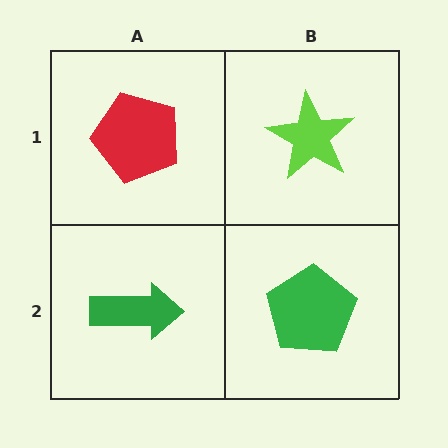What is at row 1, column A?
A red pentagon.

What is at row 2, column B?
A green pentagon.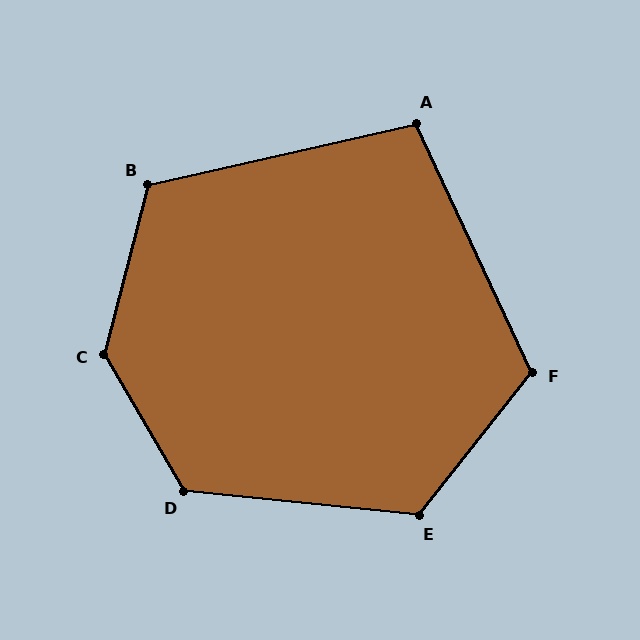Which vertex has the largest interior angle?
C, at approximately 135 degrees.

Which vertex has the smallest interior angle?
A, at approximately 102 degrees.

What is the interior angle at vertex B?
Approximately 117 degrees (obtuse).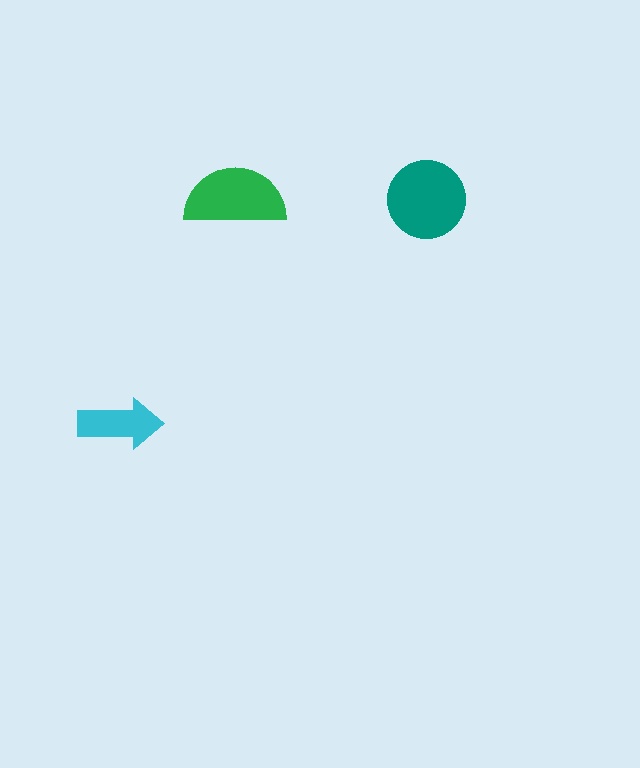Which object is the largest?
The teal circle.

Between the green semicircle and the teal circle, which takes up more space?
The teal circle.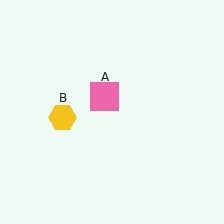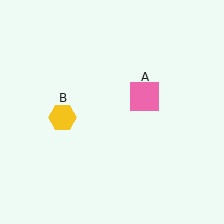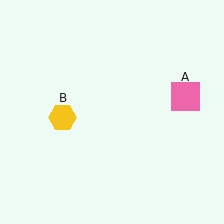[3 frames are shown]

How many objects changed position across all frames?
1 object changed position: pink square (object A).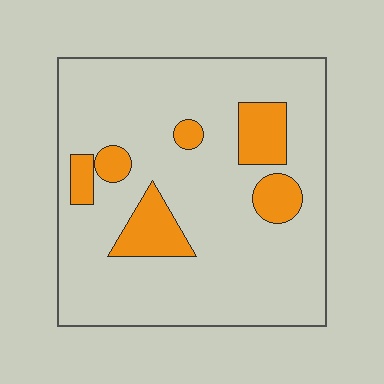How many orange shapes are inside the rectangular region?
6.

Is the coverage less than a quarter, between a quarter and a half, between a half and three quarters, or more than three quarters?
Less than a quarter.